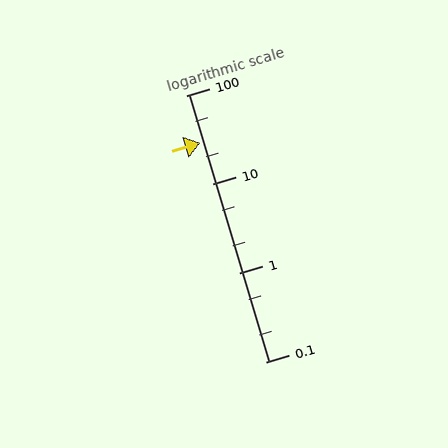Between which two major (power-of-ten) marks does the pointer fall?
The pointer is between 10 and 100.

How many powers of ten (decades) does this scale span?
The scale spans 3 decades, from 0.1 to 100.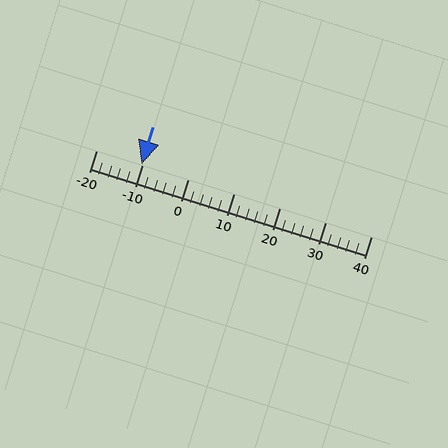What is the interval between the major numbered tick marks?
The major tick marks are spaced 10 units apart.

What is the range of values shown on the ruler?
The ruler shows values from -20 to 40.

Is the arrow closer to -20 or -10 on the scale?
The arrow is closer to -10.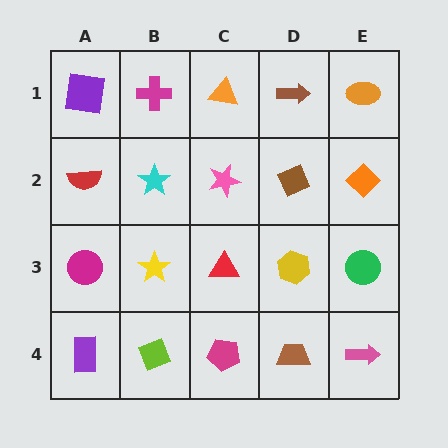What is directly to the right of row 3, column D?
A green circle.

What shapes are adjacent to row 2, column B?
A magenta cross (row 1, column B), a yellow star (row 3, column B), a red semicircle (row 2, column A), a pink star (row 2, column C).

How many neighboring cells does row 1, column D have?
3.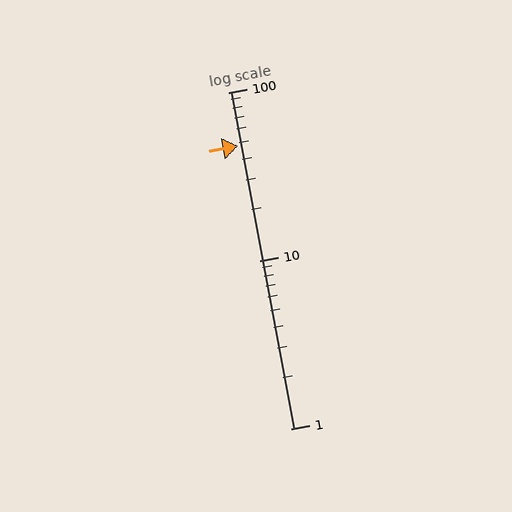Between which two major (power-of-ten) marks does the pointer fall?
The pointer is between 10 and 100.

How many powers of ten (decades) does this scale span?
The scale spans 2 decades, from 1 to 100.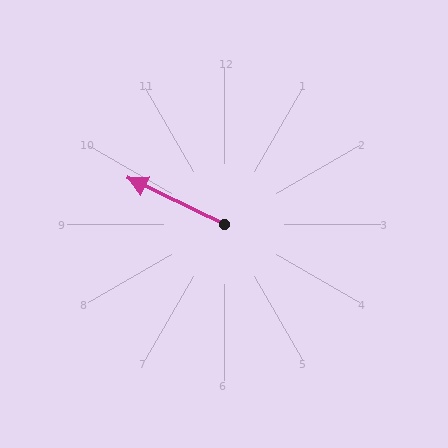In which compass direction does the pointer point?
Northwest.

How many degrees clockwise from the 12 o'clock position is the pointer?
Approximately 296 degrees.